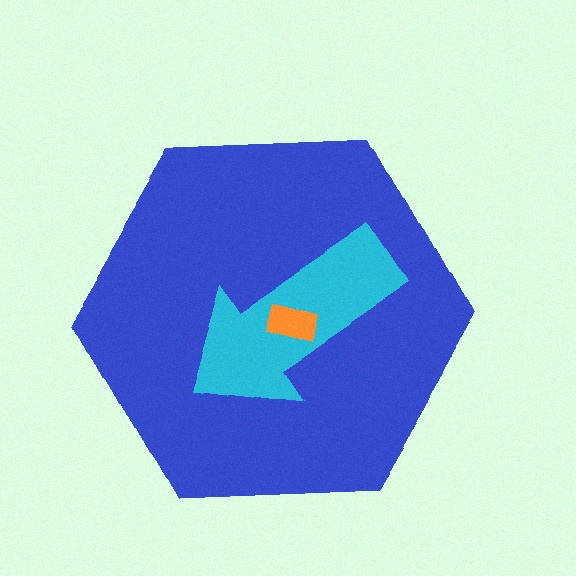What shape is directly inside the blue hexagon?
The cyan arrow.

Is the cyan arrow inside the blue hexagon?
Yes.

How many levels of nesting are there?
3.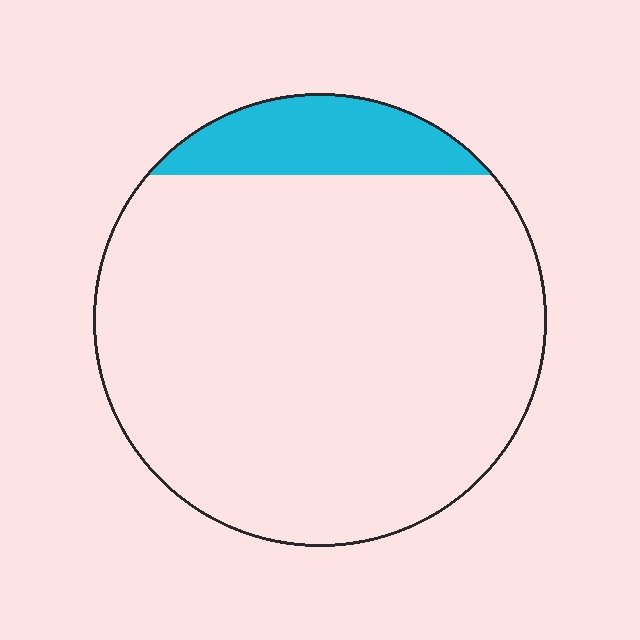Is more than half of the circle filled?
No.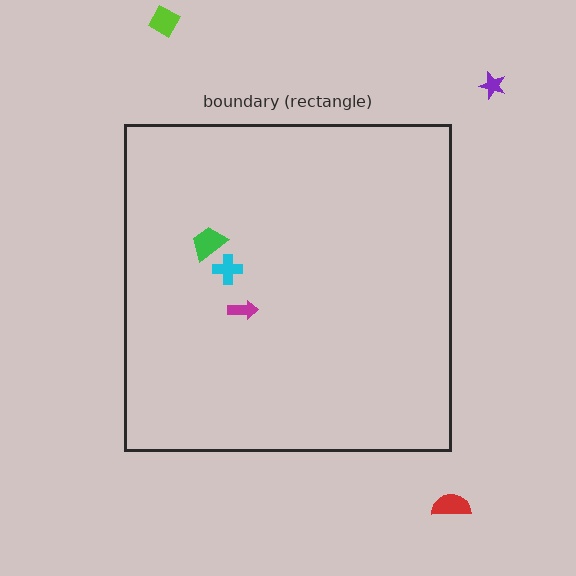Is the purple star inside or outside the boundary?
Outside.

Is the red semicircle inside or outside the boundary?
Outside.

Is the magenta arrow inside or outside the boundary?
Inside.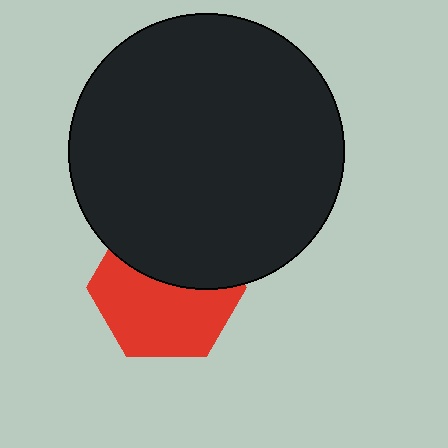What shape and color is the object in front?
The object in front is a black circle.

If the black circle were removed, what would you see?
You would see the complete red hexagon.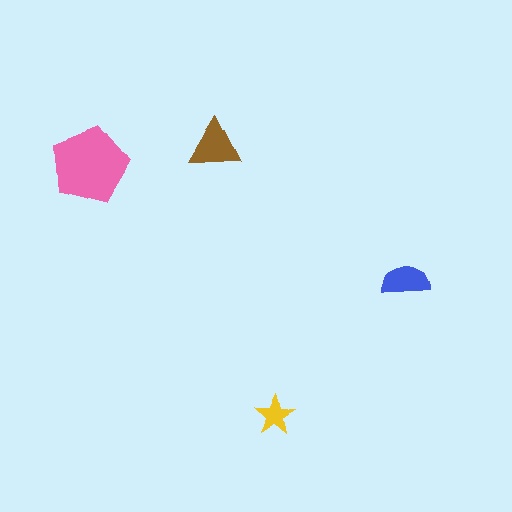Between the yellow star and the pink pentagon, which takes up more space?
The pink pentagon.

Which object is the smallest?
The yellow star.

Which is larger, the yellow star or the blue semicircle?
The blue semicircle.